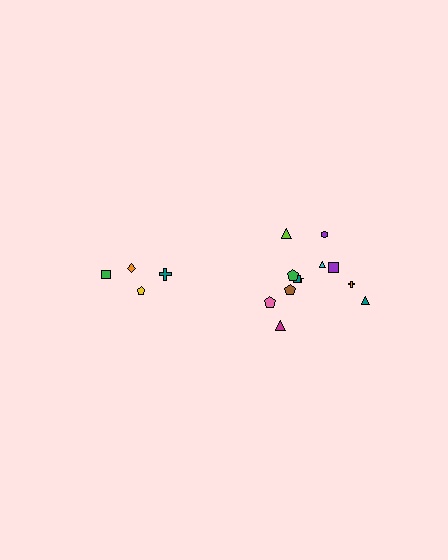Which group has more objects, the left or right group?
The right group.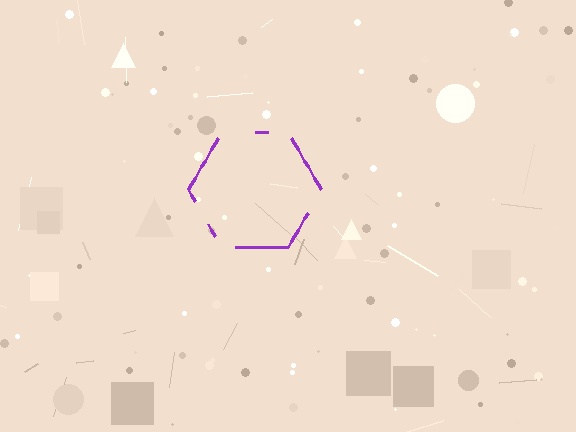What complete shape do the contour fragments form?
The contour fragments form a hexagon.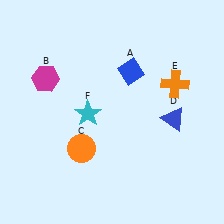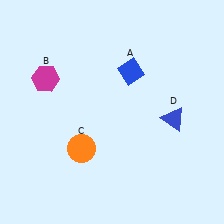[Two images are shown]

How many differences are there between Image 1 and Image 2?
There are 2 differences between the two images.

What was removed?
The cyan star (F), the orange cross (E) were removed in Image 2.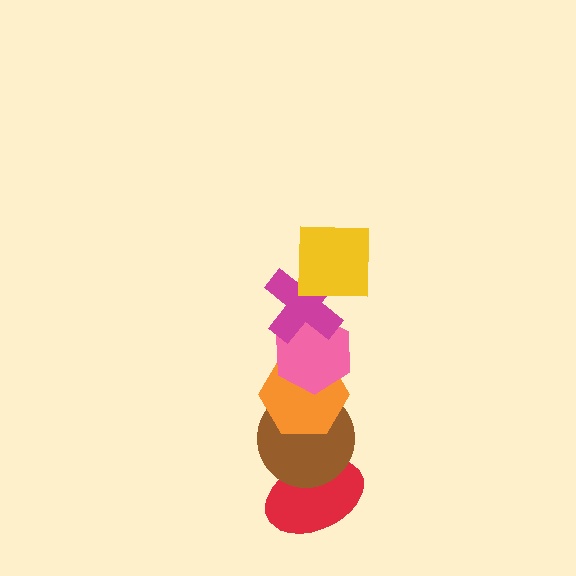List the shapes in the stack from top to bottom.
From top to bottom: the yellow square, the magenta cross, the pink hexagon, the orange hexagon, the brown circle, the red ellipse.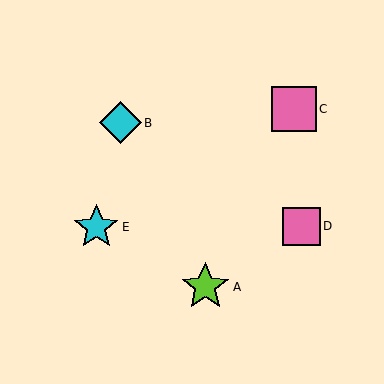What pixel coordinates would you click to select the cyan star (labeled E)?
Click at (96, 227) to select the cyan star E.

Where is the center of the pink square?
The center of the pink square is at (294, 109).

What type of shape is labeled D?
Shape D is a pink square.